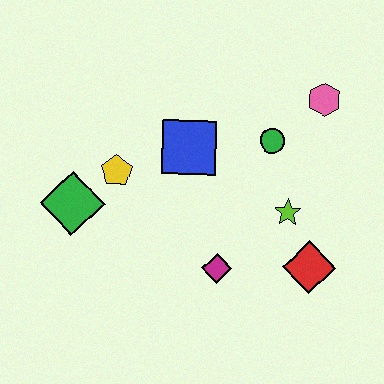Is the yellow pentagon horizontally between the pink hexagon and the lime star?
No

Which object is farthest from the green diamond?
The pink hexagon is farthest from the green diamond.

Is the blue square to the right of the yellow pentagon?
Yes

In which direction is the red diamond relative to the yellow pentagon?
The red diamond is to the right of the yellow pentagon.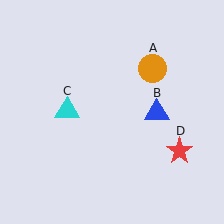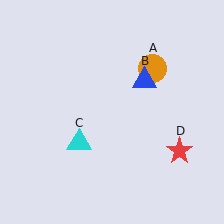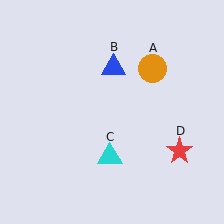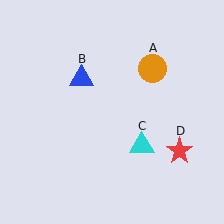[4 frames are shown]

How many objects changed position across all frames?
2 objects changed position: blue triangle (object B), cyan triangle (object C).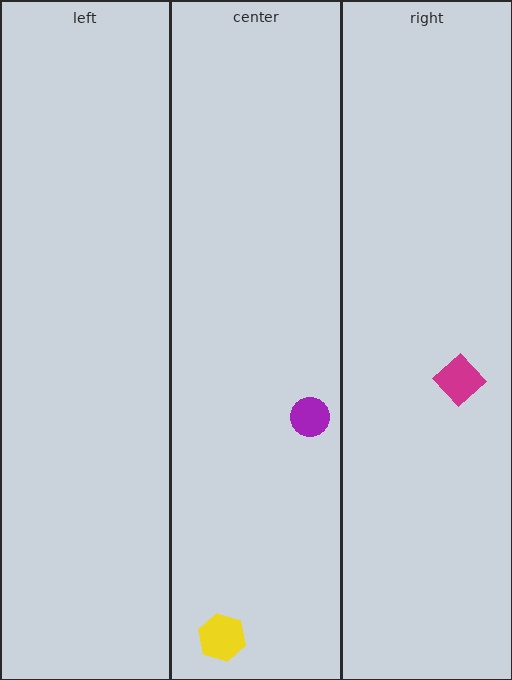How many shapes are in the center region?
2.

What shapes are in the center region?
The purple circle, the yellow hexagon.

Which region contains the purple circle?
The center region.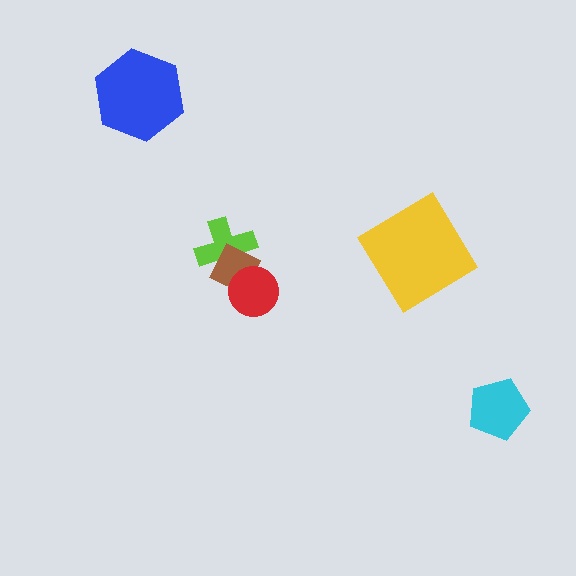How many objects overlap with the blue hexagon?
0 objects overlap with the blue hexagon.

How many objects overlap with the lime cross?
1 object overlaps with the lime cross.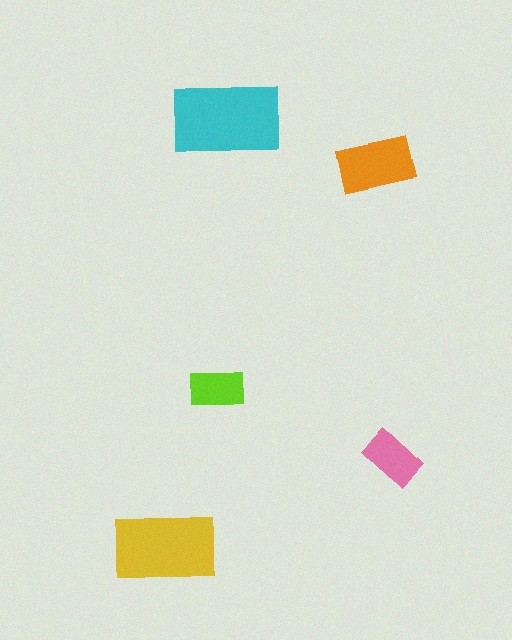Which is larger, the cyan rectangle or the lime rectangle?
The cyan one.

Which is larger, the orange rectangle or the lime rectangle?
The orange one.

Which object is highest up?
The cyan rectangle is topmost.